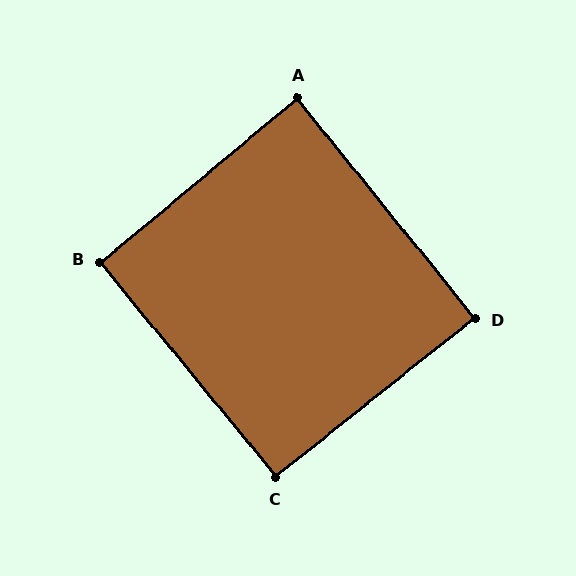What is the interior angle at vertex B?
Approximately 90 degrees (approximately right).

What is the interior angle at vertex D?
Approximately 90 degrees (approximately right).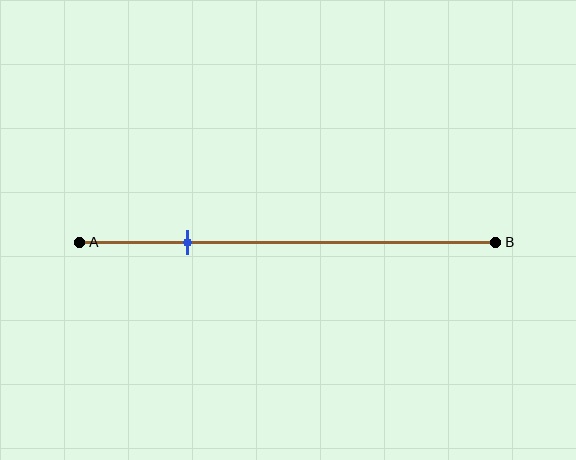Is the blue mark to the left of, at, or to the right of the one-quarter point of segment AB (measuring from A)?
The blue mark is approximately at the one-quarter point of segment AB.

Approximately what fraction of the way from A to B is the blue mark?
The blue mark is approximately 25% of the way from A to B.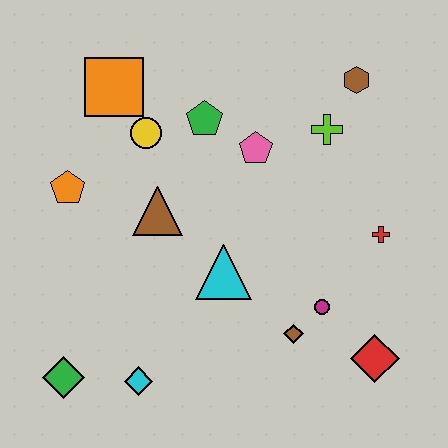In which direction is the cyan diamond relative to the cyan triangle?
The cyan diamond is below the cyan triangle.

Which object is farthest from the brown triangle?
The red diamond is farthest from the brown triangle.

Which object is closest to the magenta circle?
The brown diamond is closest to the magenta circle.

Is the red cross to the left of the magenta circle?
No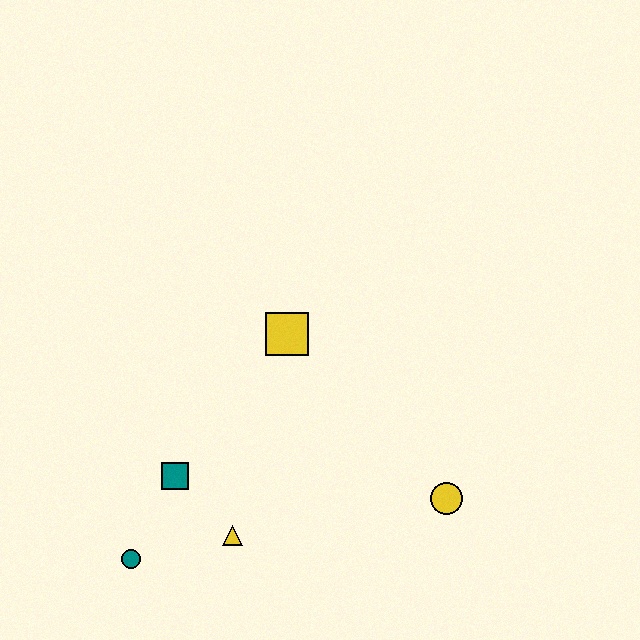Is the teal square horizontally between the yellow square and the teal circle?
Yes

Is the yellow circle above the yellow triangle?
Yes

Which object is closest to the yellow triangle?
The teal square is closest to the yellow triangle.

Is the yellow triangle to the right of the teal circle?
Yes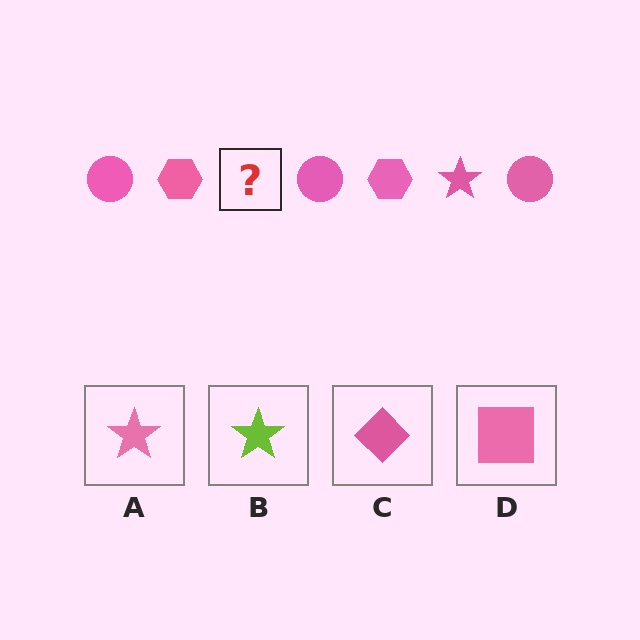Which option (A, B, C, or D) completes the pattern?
A.